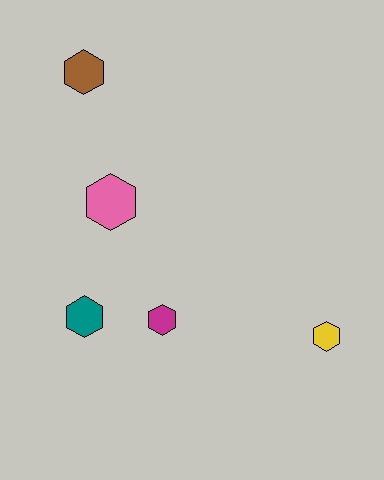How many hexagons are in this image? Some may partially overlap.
There are 5 hexagons.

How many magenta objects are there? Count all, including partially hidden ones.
There is 1 magenta object.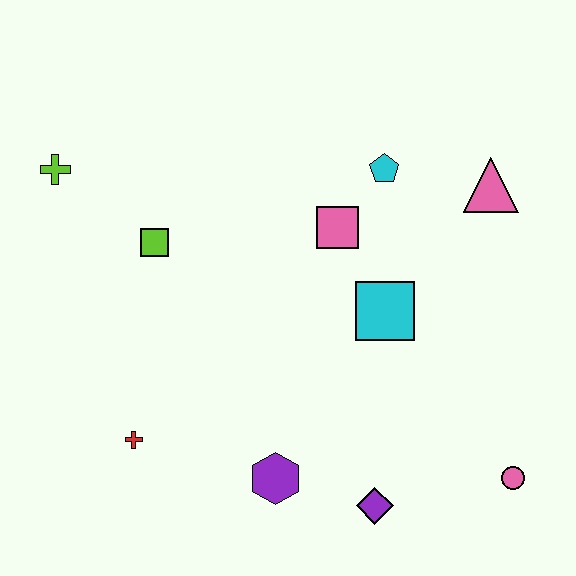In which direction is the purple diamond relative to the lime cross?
The purple diamond is below the lime cross.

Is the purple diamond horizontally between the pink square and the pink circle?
Yes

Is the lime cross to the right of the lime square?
No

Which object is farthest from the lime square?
The pink circle is farthest from the lime square.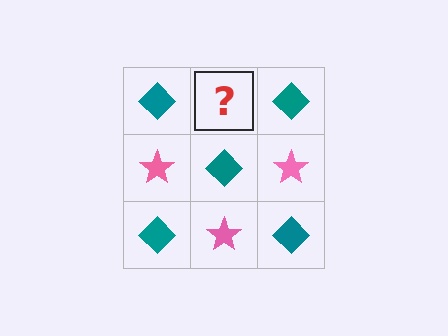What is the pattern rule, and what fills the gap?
The rule is that it alternates teal diamond and pink star in a checkerboard pattern. The gap should be filled with a pink star.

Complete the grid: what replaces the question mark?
The question mark should be replaced with a pink star.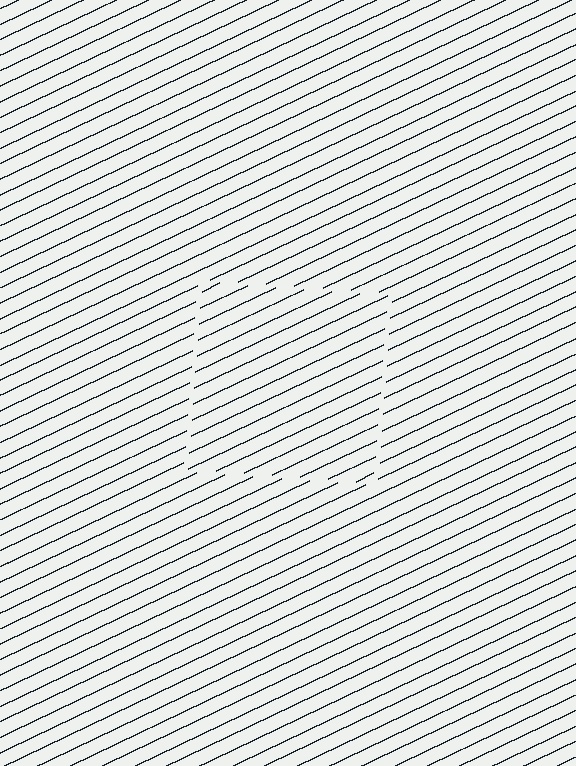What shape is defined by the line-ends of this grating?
An illusory square. The interior of the shape contains the same grating, shifted by half a period — the contour is defined by the phase discontinuity where line-ends from the inner and outer gratings abut.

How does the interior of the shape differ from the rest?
The interior of the shape contains the same grating, shifted by half a period — the contour is defined by the phase discontinuity where line-ends from the inner and outer gratings abut.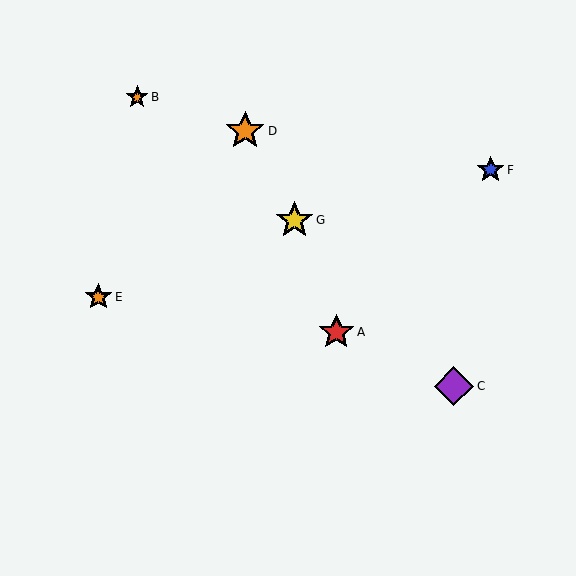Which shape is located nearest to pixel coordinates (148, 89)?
The orange star (labeled B) at (137, 97) is nearest to that location.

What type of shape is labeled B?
Shape B is an orange star.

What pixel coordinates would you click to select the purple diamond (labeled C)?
Click at (454, 386) to select the purple diamond C.